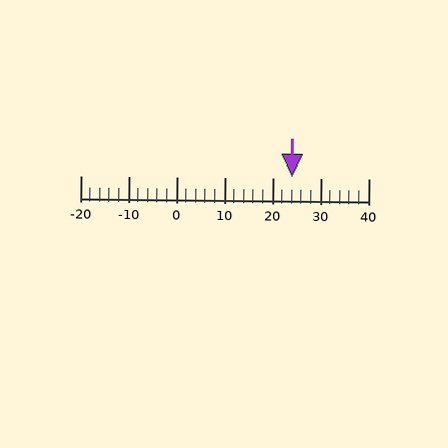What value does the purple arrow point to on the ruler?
The purple arrow points to approximately 24.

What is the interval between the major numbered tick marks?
The major tick marks are spaced 10 units apart.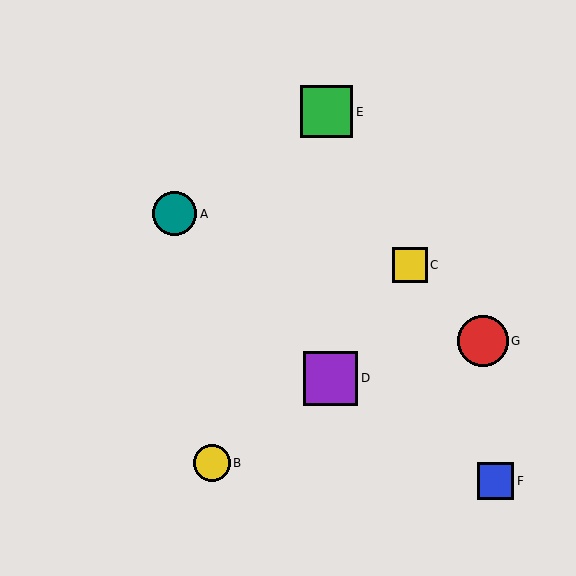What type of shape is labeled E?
Shape E is a green square.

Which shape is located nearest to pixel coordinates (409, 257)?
The yellow square (labeled C) at (410, 265) is nearest to that location.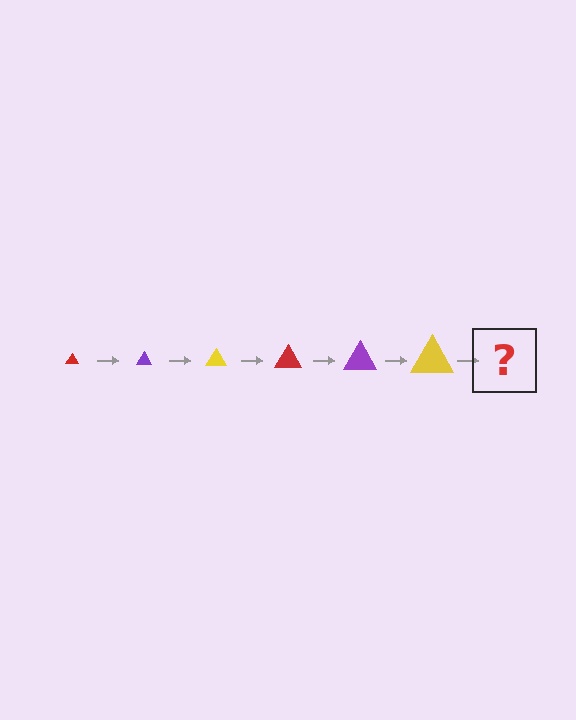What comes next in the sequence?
The next element should be a red triangle, larger than the previous one.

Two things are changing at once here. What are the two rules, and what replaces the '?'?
The two rules are that the triangle grows larger each step and the color cycles through red, purple, and yellow. The '?' should be a red triangle, larger than the previous one.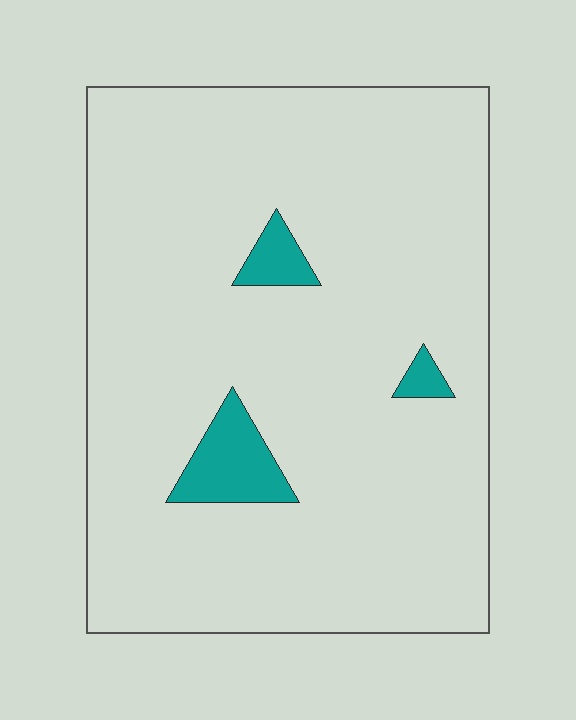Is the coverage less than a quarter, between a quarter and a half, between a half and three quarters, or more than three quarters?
Less than a quarter.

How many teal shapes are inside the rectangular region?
3.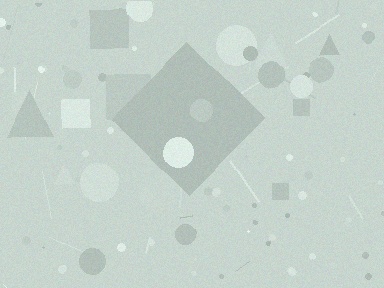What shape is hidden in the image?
A diamond is hidden in the image.